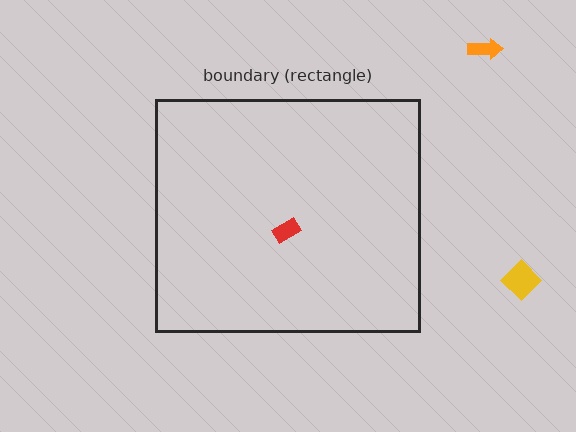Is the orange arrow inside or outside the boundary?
Outside.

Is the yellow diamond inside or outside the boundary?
Outside.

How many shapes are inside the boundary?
1 inside, 2 outside.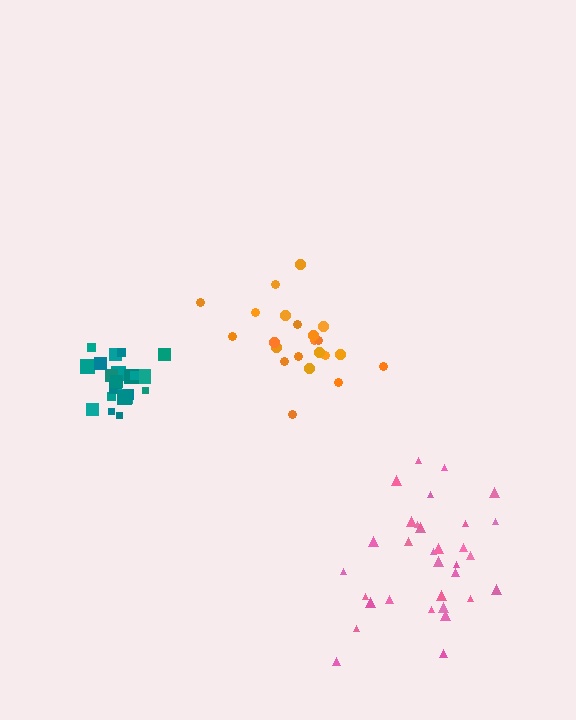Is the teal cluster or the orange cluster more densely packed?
Teal.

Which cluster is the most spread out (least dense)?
Pink.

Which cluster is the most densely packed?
Teal.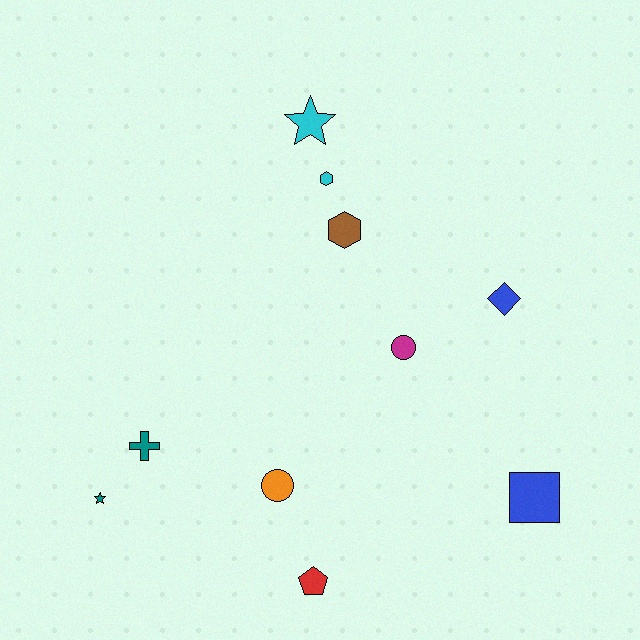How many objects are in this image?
There are 10 objects.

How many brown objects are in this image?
There is 1 brown object.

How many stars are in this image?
There are 2 stars.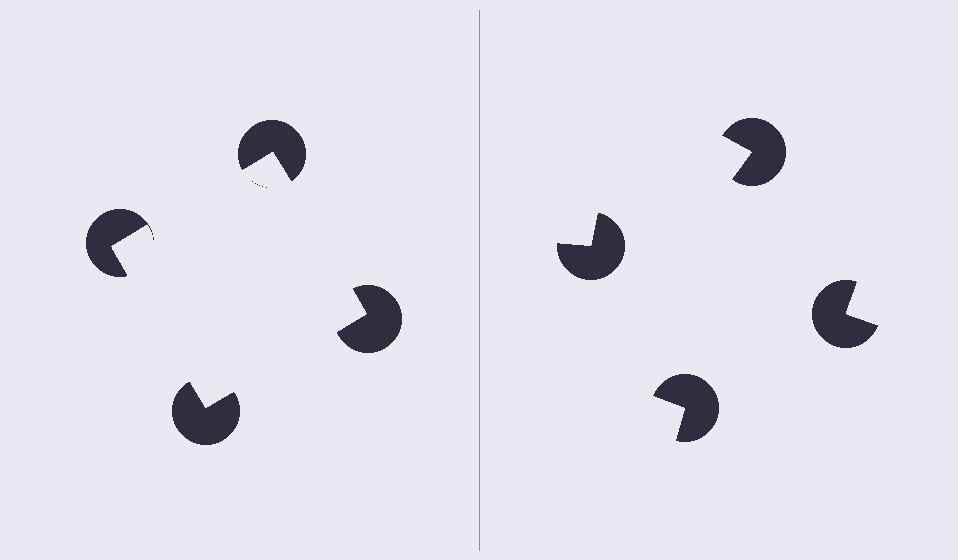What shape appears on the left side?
An illusory square.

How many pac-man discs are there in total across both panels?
8 — 4 on each side.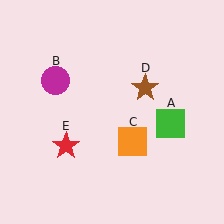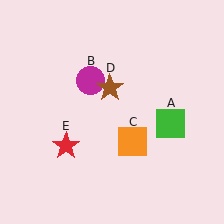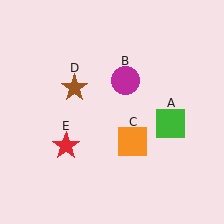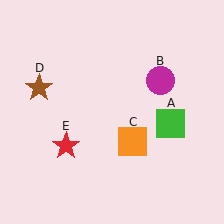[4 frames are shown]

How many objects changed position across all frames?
2 objects changed position: magenta circle (object B), brown star (object D).